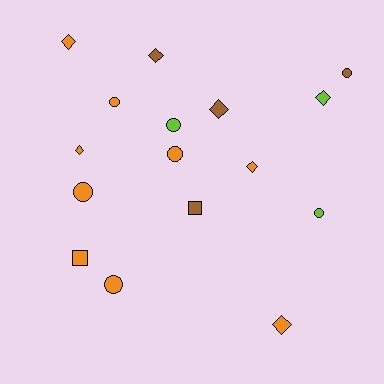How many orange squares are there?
There is 1 orange square.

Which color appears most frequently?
Orange, with 9 objects.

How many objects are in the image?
There are 16 objects.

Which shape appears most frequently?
Circle, with 7 objects.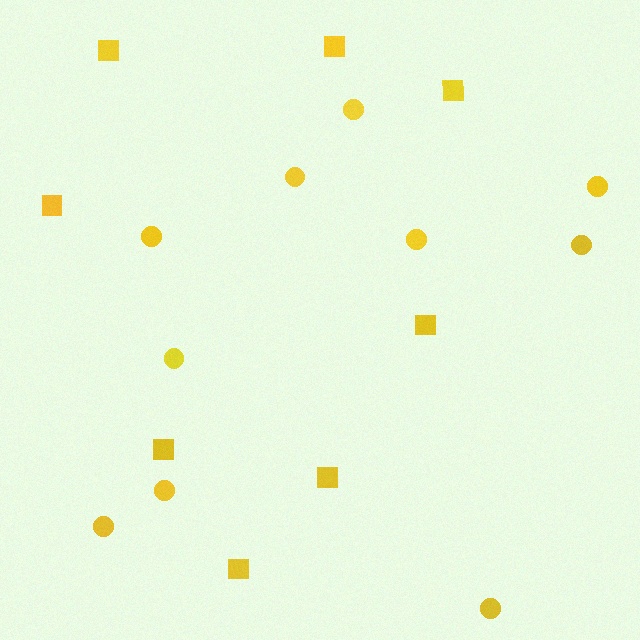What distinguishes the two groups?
There are 2 groups: one group of circles (10) and one group of squares (8).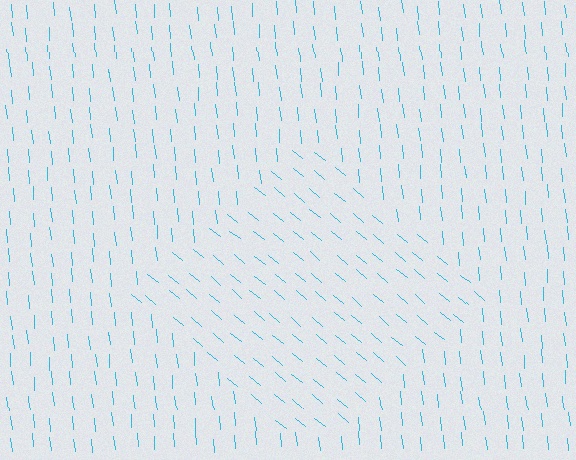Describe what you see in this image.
The image is filled with small cyan line segments. A diamond region in the image has lines oriented differently from the surrounding lines, creating a visible texture boundary.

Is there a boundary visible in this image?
Yes, there is a texture boundary formed by a change in line orientation.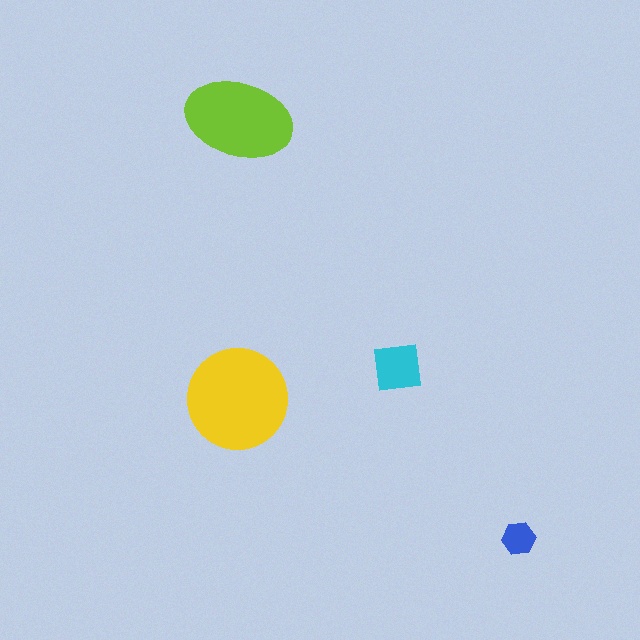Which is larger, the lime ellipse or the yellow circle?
The yellow circle.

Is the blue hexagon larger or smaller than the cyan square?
Smaller.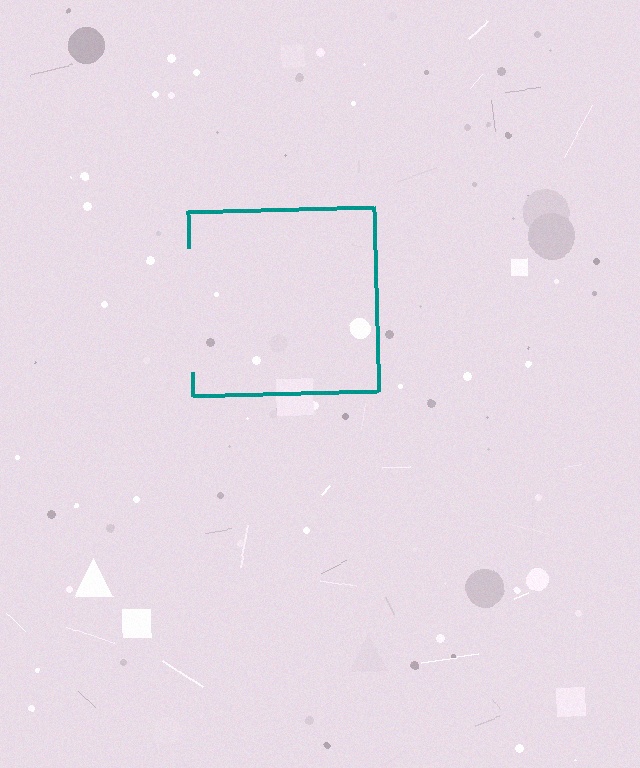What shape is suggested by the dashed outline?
The dashed outline suggests a square.